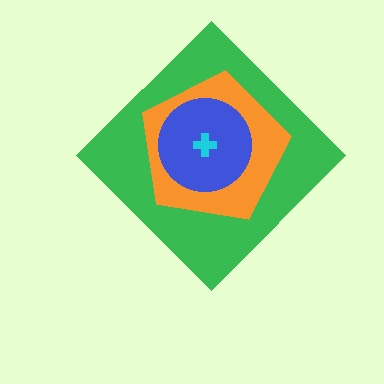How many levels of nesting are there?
4.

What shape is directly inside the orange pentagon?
The blue circle.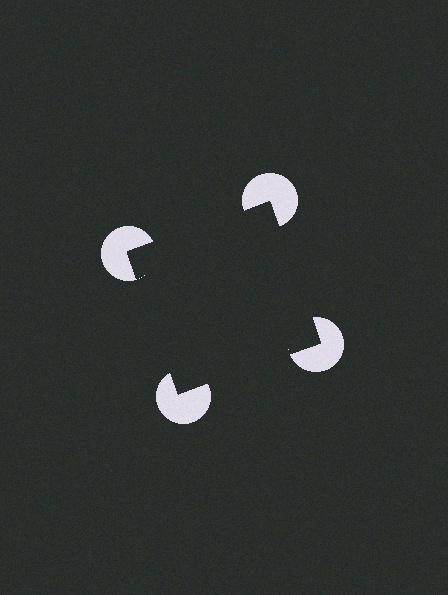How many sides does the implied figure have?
4 sides.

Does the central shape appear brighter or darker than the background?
It typically appears slightly darker than the background, even though no actual brightness change is drawn.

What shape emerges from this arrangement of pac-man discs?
An illusory square — its edges are inferred from the aligned wedge cuts in the pac-man discs, not physically drawn.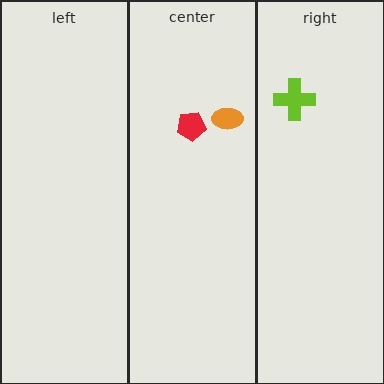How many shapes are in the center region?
2.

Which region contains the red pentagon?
The center region.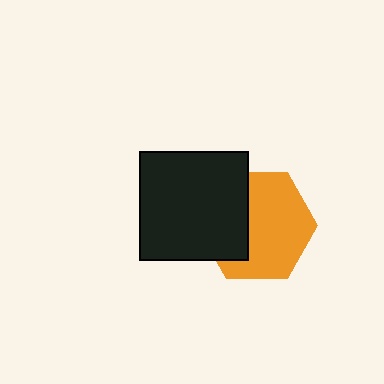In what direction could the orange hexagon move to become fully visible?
The orange hexagon could move right. That would shift it out from behind the black square entirely.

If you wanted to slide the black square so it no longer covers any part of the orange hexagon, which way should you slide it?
Slide it left — that is the most direct way to separate the two shapes.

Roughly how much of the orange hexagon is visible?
About half of it is visible (roughly 63%).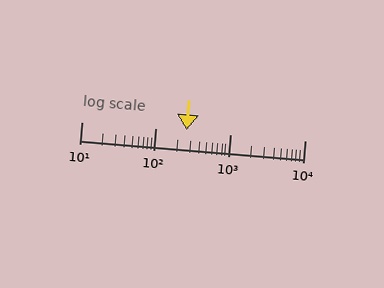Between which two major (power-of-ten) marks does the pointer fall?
The pointer is between 100 and 1000.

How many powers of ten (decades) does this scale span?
The scale spans 3 decades, from 10 to 10000.